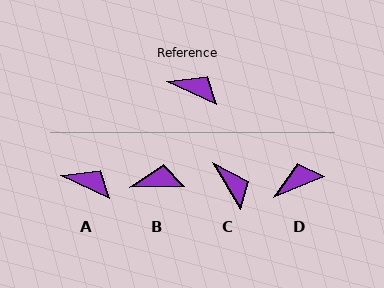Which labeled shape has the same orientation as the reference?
A.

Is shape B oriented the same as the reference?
No, it is off by about 27 degrees.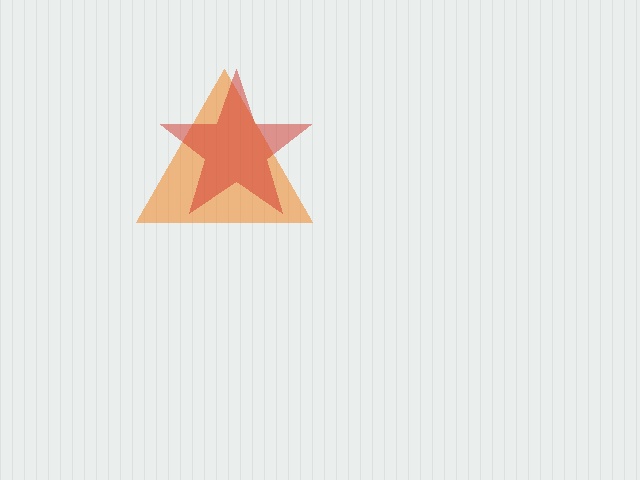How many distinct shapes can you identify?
There are 2 distinct shapes: an orange triangle, a red star.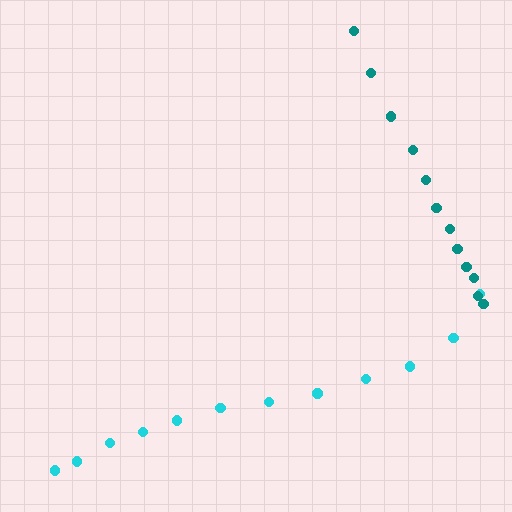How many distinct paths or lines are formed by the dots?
There are 2 distinct paths.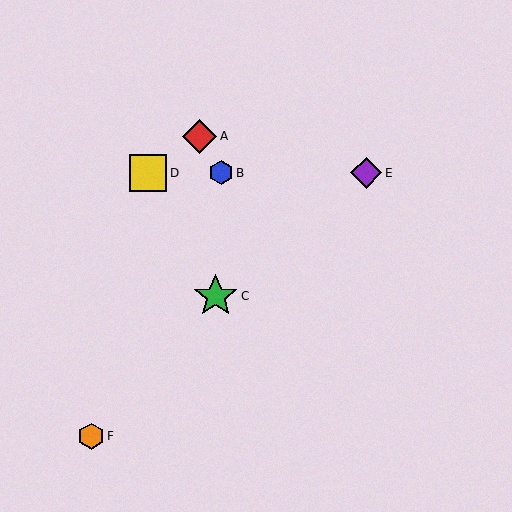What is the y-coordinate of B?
Object B is at y≈173.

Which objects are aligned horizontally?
Objects B, D, E are aligned horizontally.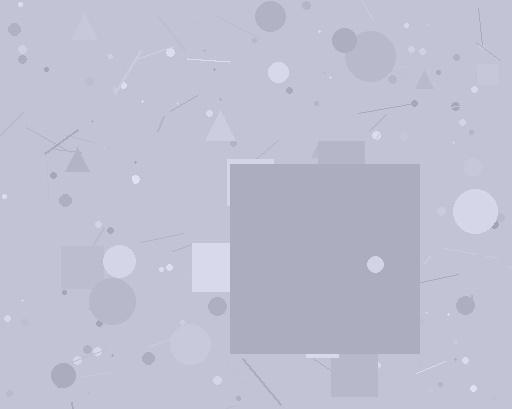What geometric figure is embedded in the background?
A square is embedded in the background.